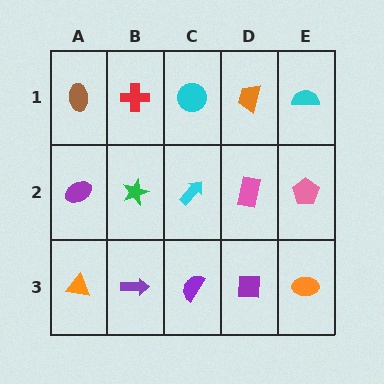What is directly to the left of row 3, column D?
A purple semicircle.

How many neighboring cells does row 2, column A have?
3.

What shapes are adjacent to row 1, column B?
A green star (row 2, column B), a brown ellipse (row 1, column A), a cyan circle (row 1, column C).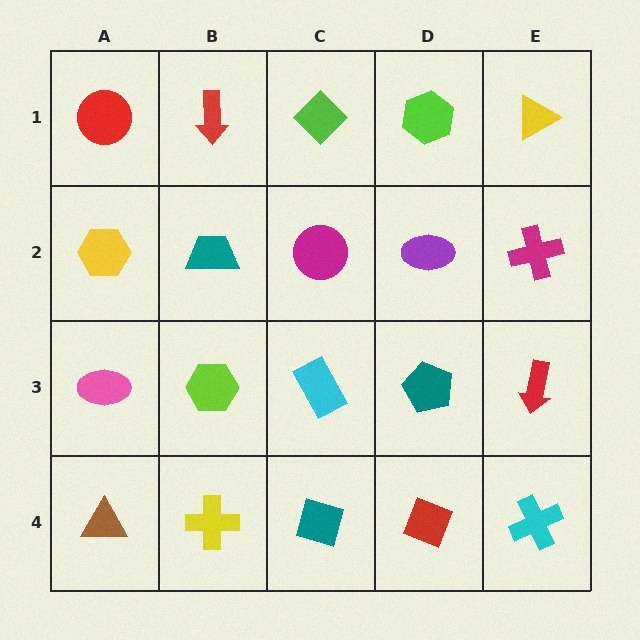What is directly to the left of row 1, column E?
A lime hexagon.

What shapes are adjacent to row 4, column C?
A cyan rectangle (row 3, column C), a yellow cross (row 4, column B), a red diamond (row 4, column D).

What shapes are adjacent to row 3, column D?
A purple ellipse (row 2, column D), a red diamond (row 4, column D), a cyan rectangle (row 3, column C), a red arrow (row 3, column E).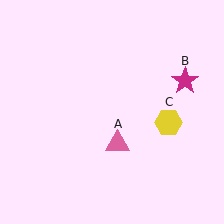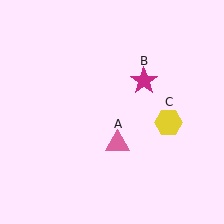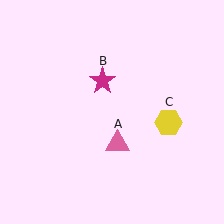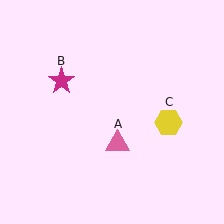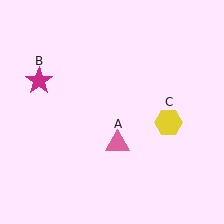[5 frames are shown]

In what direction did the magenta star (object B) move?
The magenta star (object B) moved left.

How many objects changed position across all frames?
1 object changed position: magenta star (object B).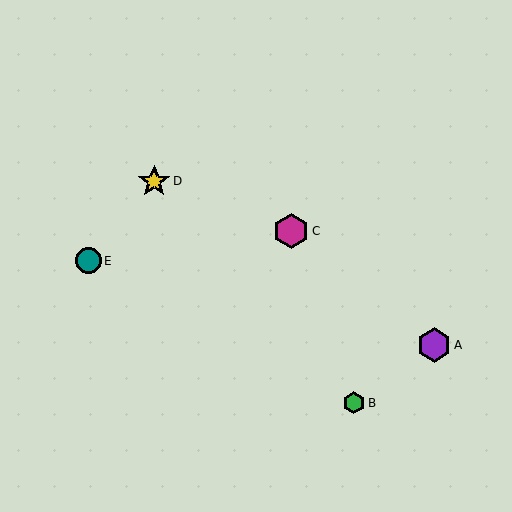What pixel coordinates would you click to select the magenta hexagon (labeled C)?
Click at (291, 231) to select the magenta hexagon C.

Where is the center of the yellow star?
The center of the yellow star is at (154, 181).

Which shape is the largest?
The magenta hexagon (labeled C) is the largest.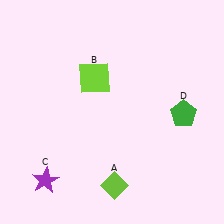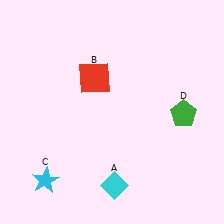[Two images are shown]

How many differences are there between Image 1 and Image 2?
There are 3 differences between the two images.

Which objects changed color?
A changed from lime to cyan. B changed from lime to red. C changed from purple to cyan.